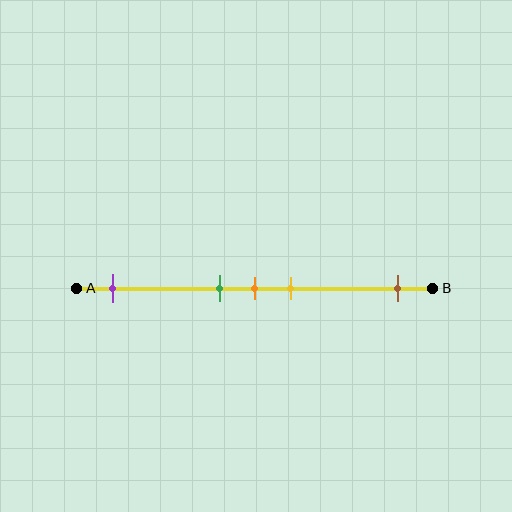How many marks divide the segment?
There are 5 marks dividing the segment.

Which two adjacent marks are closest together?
The green and orange marks are the closest adjacent pair.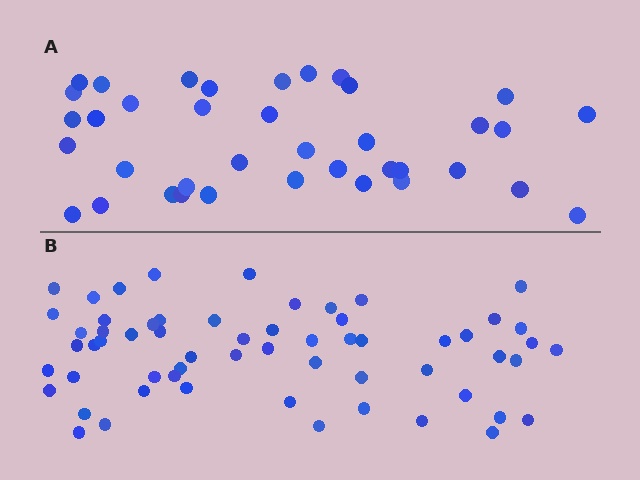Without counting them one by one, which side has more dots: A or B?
Region B (the bottom region) has more dots.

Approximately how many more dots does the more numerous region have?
Region B has approximately 20 more dots than region A.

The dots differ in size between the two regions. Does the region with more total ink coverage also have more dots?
No. Region A has more total ink coverage because its dots are larger, but region B actually contains more individual dots. Total area can be misleading — the number of items is what matters here.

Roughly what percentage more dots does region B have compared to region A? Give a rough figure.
About 60% more.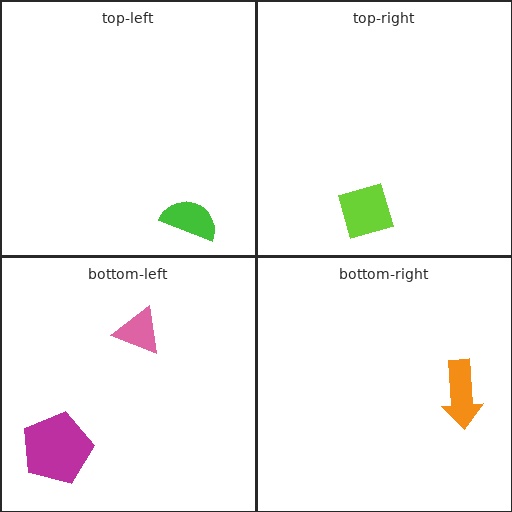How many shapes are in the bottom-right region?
1.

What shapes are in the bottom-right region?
The orange arrow.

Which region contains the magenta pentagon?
The bottom-left region.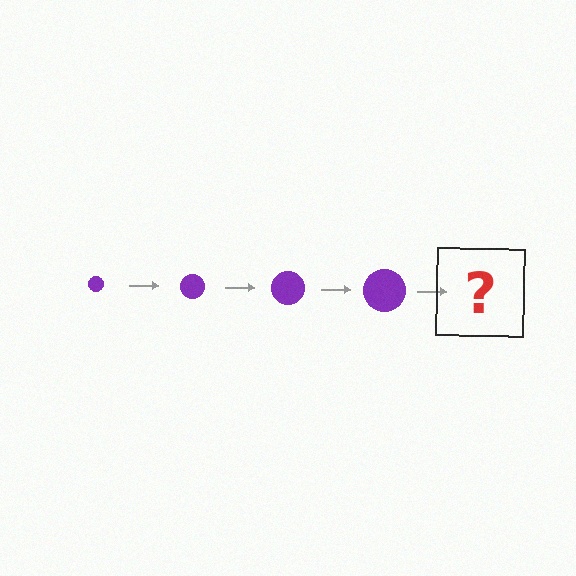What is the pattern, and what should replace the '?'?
The pattern is that the circle gets progressively larger each step. The '?' should be a purple circle, larger than the previous one.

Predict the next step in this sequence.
The next step is a purple circle, larger than the previous one.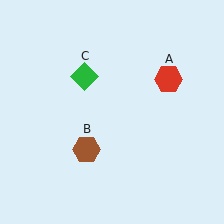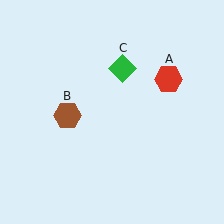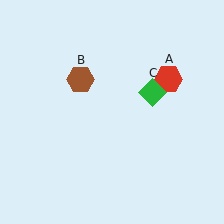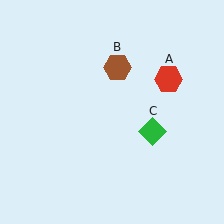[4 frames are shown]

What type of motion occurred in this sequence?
The brown hexagon (object B), green diamond (object C) rotated clockwise around the center of the scene.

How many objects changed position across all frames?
2 objects changed position: brown hexagon (object B), green diamond (object C).